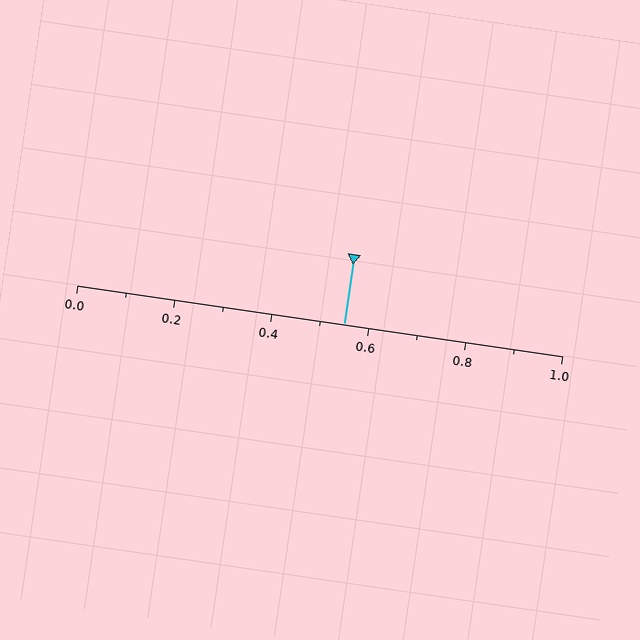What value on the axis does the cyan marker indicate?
The marker indicates approximately 0.55.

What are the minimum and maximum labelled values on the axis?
The axis runs from 0.0 to 1.0.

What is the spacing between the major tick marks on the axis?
The major ticks are spaced 0.2 apart.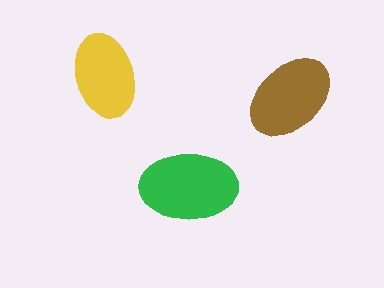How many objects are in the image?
There are 3 objects in the image.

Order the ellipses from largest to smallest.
the green one, the brown one, the yellow one.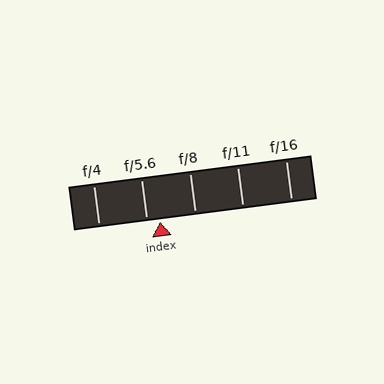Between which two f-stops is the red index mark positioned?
The index mark is between f/5.6 and f/8.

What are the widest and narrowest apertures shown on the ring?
The widest aperture shown is f/4 and the narrowest is f/16.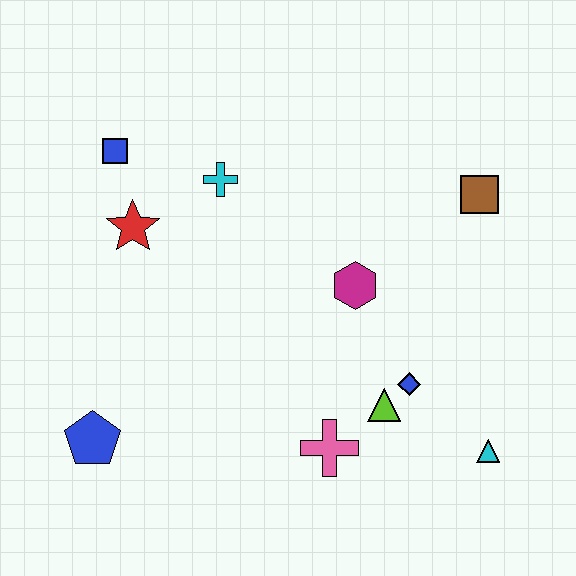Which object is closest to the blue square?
The red star is closest to the blue square.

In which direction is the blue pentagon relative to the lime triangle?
The blue pentagon is to the left of the lime triangle.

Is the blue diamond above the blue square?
No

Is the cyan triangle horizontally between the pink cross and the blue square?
No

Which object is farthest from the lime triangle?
The blue square is farthest from the lime triangle.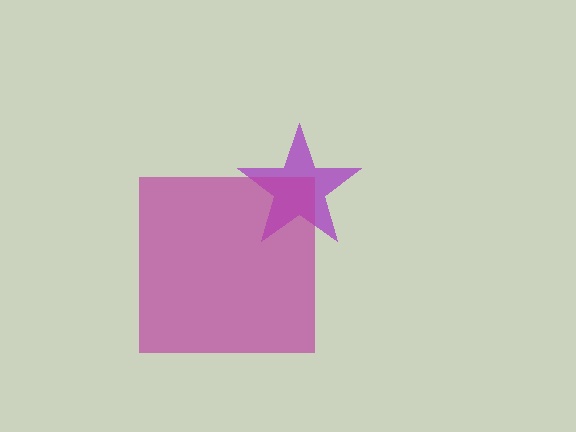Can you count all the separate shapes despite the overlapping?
Yes, there are 2 separate shapes.